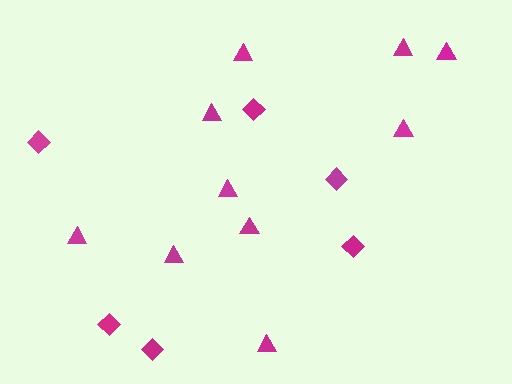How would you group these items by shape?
There are 2 groups: one group of triangles (10) and one group of diamonds (6).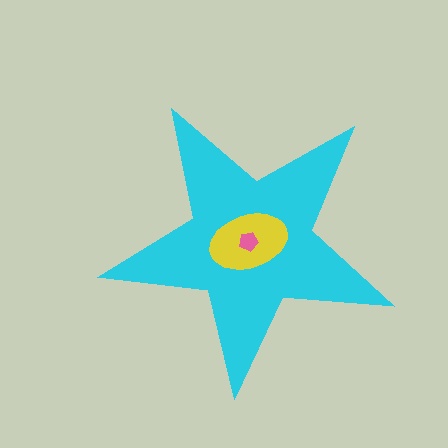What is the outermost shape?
The cyan star.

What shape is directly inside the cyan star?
The yellow ellipse.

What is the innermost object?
The pink pentagon.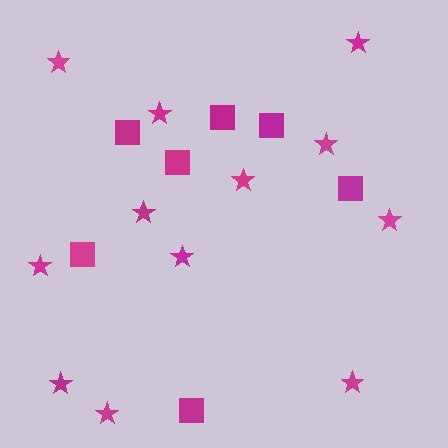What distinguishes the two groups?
There are 2 groups: one group of stars (12) and one group of squares (7).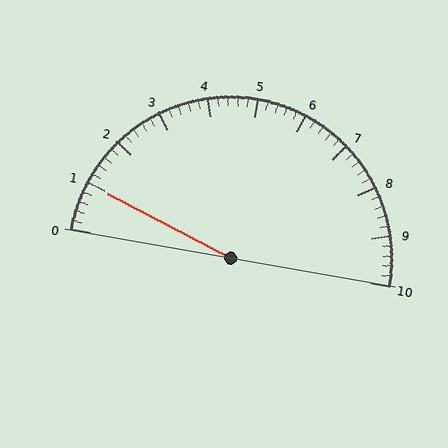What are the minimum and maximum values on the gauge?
The gauge ranges from 0 to 10.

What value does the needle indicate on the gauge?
The needle indicates approximately 1.0.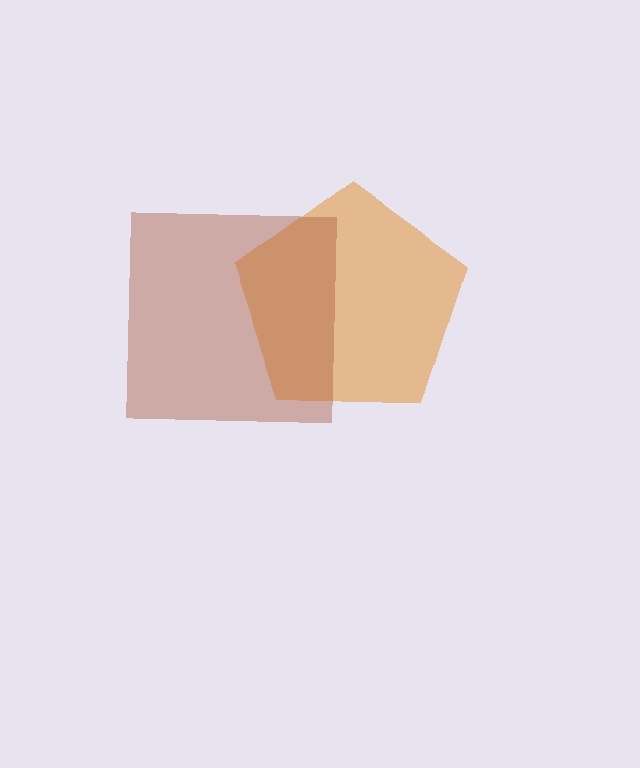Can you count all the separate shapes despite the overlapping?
Yes, there are 2 separate shapes.